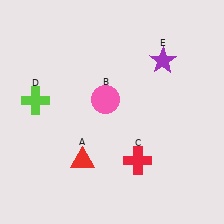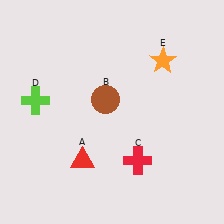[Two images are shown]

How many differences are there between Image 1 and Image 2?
There are 2 differences between the two images.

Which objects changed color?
B changed from pink to brown. E changed from purple to orange.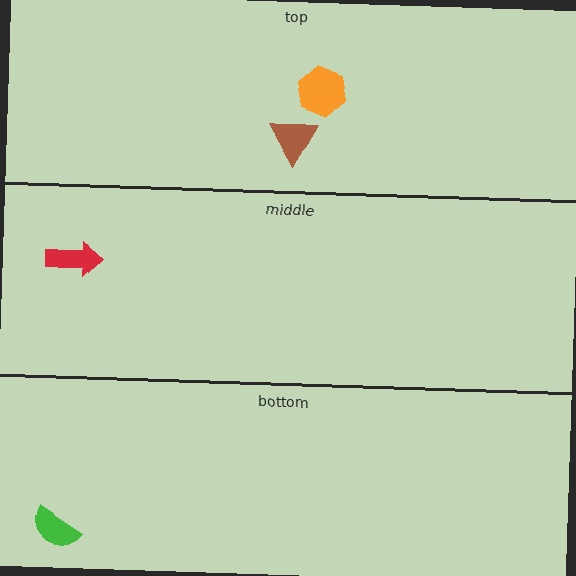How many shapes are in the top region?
2.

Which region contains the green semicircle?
The bottom region.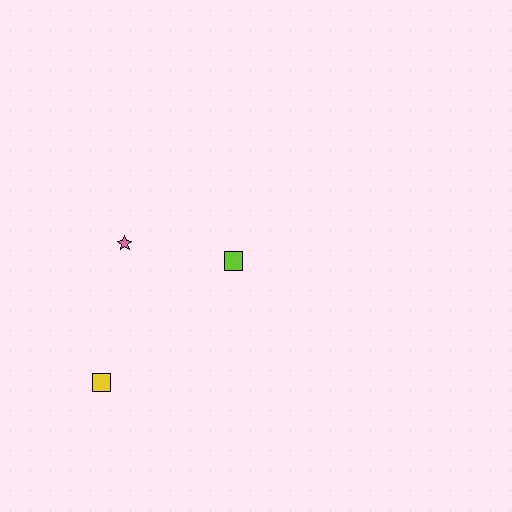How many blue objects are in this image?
There are no blue objects.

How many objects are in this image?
There are 3 objects.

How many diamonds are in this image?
There are no diamonds.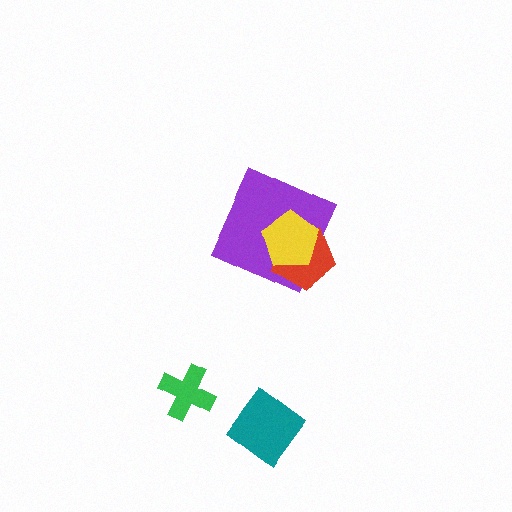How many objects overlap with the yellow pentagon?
2 objects overlap with the yellow pentagon.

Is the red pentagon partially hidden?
Yes, it is partially covered by another shape.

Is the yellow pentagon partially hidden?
No, no other shape covers it.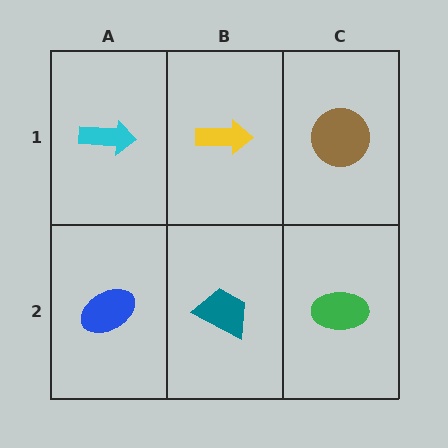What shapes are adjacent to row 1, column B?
A teal trapezoid (row 2, column B), a cyan arrow (row 1, column A), a brown circle (row 1, column C).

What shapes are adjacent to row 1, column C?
A green ellipse (row 2, column C), a yellow arrow (row 1, column B).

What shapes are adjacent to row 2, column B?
A yellow arrow (row 1, column B), a blue ellipse (row 2, column A), a green ellipse (row 2, column C).